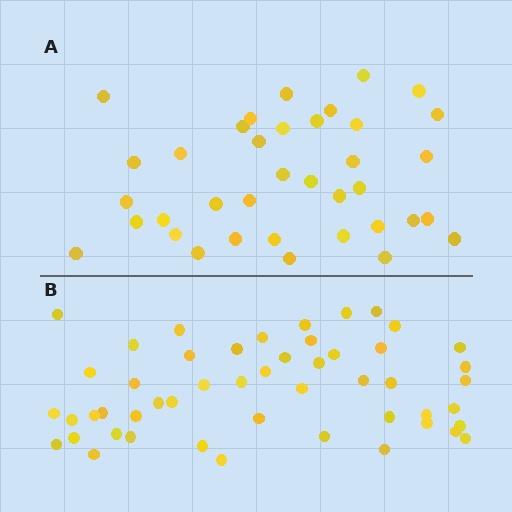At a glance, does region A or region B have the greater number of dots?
Region B (the bottom region) has more dots.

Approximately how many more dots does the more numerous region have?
Region B has approximately 15 more dots than region A.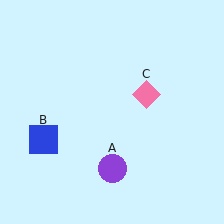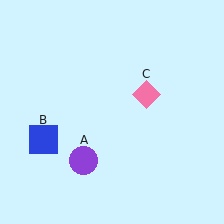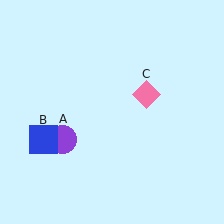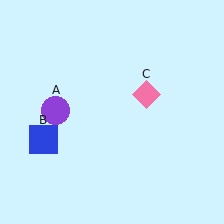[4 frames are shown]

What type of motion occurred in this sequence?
The purple circle (object A) rotated clockwise around the center of the scene.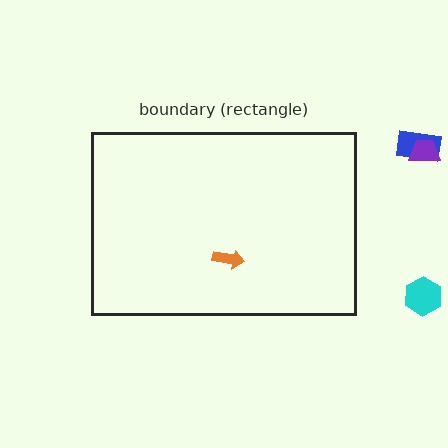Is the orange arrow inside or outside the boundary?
Inside.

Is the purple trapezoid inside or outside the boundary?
Outside.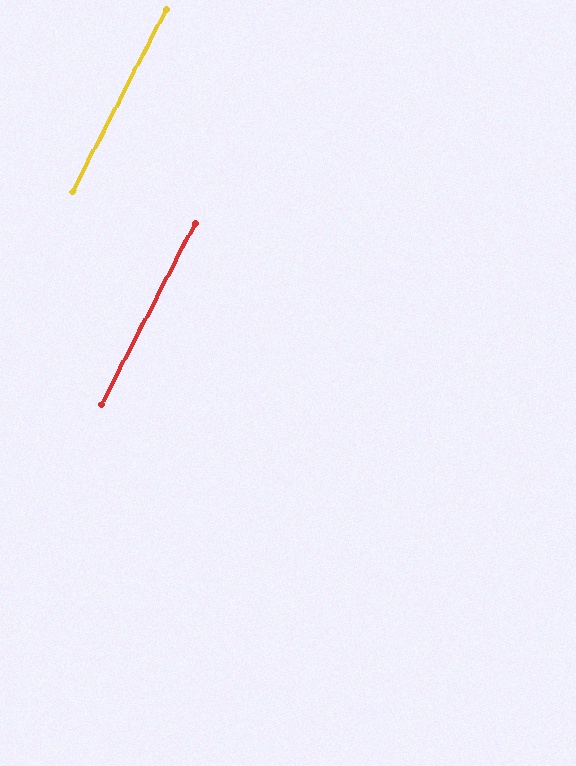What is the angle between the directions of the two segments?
Approximately 0 degrees.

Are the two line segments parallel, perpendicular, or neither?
Parallel — their directions differ by only 0.1°.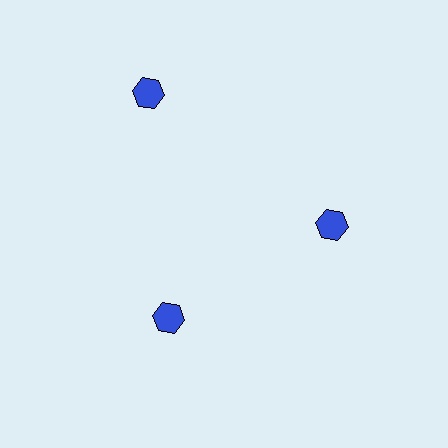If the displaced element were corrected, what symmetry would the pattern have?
It would have 3-fold rotational symmetry — the pattern would map onto itself every 120 degrees.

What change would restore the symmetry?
The symmetry would be restored by moving it inward, back onto the ring so that all 3 hexagons sit at equal angles and equal distance from the center.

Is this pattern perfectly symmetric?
No. The 3 blue hexagons are arranged in a ring, but one element near the 11 o'clock position is pushed outward from the center, breaking the 3-fold rotational symmetry.